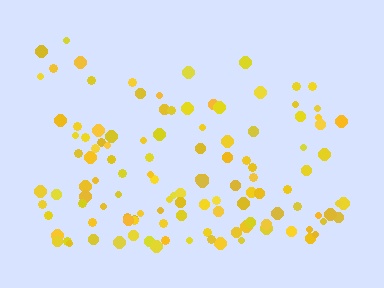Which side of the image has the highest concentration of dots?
The bottom.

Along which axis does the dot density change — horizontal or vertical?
Vertical.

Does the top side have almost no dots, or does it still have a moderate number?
Still a moderate number, just noticeably fewer than the bottom.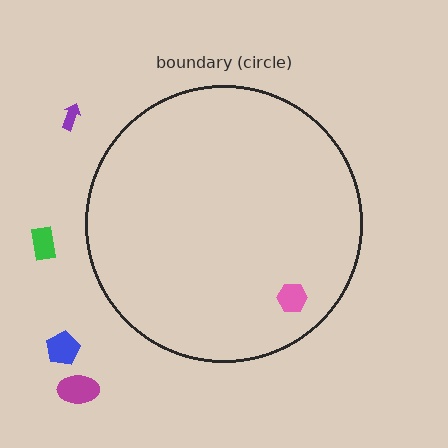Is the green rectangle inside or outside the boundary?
Outside.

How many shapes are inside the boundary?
1 inside, 4 outside.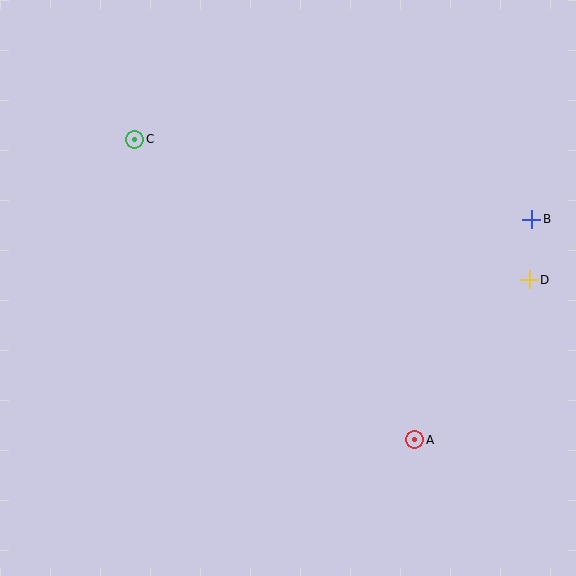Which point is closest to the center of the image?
Point A at (415, 440) is closest to the center.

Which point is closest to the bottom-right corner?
Point A is closest to the bottom-right corner.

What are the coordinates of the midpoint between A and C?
The midpoint between A and C is at (275, 289).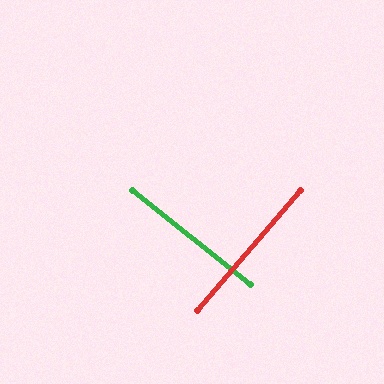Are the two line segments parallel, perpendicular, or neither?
Perpendicular — they meet at approximately 88°.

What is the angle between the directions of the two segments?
Approximately 88 degrees.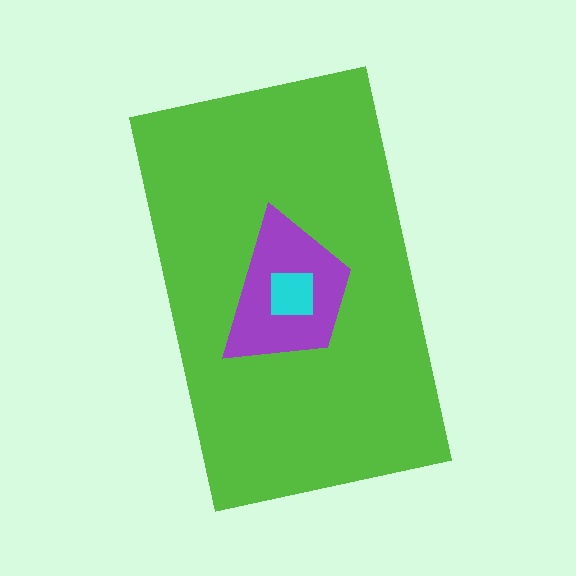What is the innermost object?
The cyan square.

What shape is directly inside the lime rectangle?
The purple trapezoid.